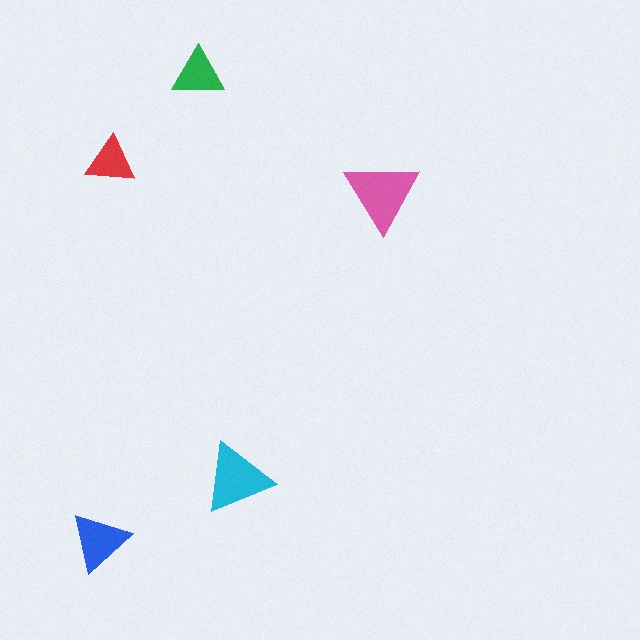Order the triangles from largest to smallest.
the pink one, the cyan one, the blue one, the green one, the red one.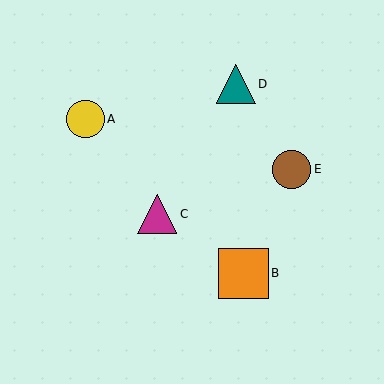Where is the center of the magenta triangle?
The center of the magenta triangle is at (157, 214).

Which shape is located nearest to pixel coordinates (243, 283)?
The orange square (labeled B) at (243, 273) is nearest to that location.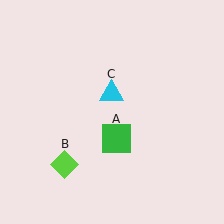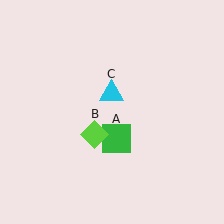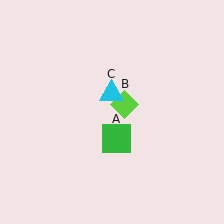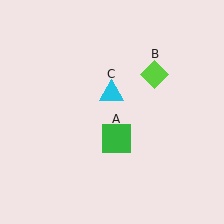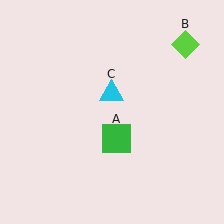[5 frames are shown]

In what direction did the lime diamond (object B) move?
The lime diamond (object B) moved up and to the right.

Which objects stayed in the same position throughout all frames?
Green square (object A) and cyan triangle (object C) remained stationary.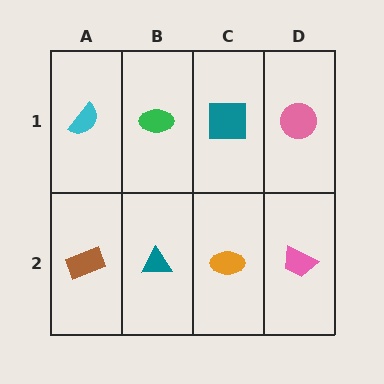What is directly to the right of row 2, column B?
An orange ellipse.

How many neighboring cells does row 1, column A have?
2.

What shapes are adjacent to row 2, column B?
A green ellipse (row 1, column B), a brown rectangle (row 2, column A), an orange ellipse (row 2, column C).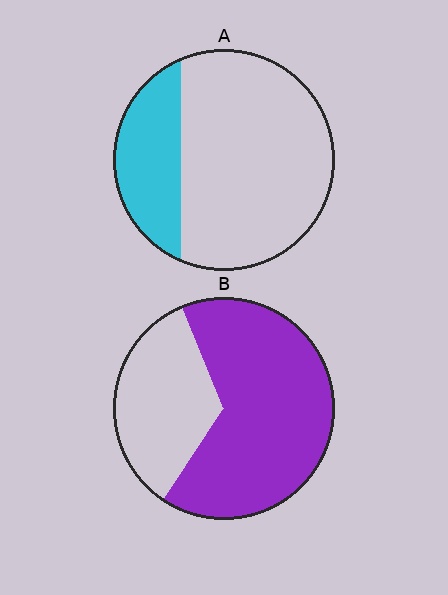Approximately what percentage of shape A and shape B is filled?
A is approximately 25% and B is approximately 65%.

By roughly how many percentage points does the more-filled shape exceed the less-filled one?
By roughly 40 percentage points (B over A).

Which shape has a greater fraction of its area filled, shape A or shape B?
Shape B.